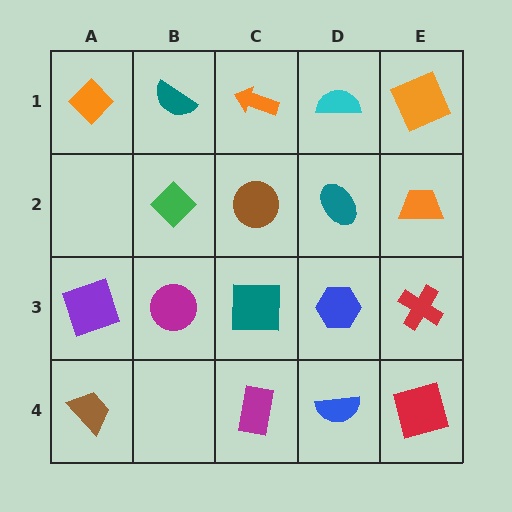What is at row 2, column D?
A teal ellipse.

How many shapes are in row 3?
5 shapes.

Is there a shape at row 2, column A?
No, that cell is empty.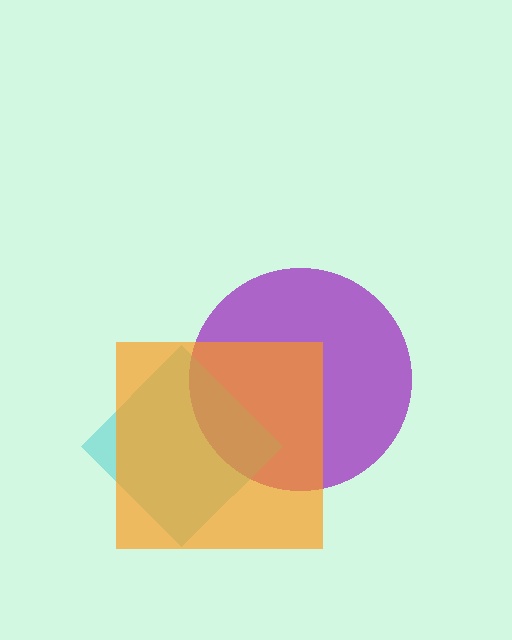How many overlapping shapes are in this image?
There are 3 overlapping shapes in the image.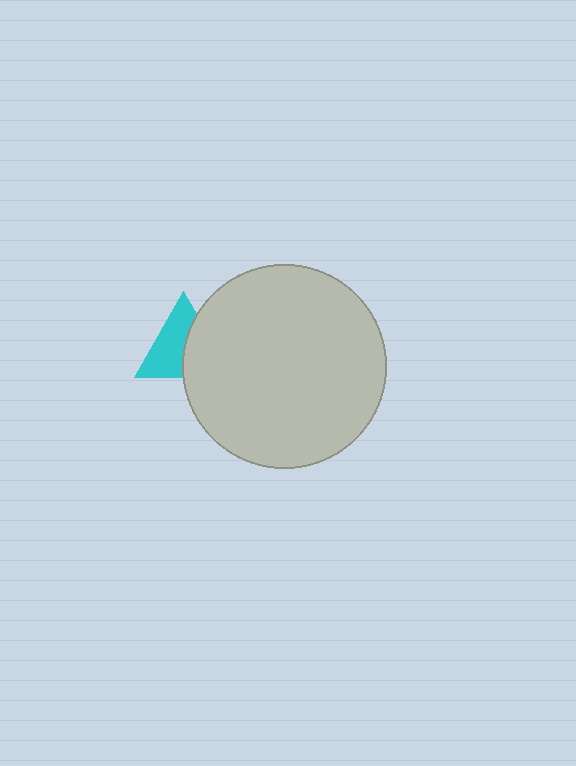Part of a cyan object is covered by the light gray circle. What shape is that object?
It is a triangle.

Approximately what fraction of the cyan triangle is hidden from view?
Roughly 44% of the cyan triangle is hidden behind the light gray circle.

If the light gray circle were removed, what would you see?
You would see the complete cyan triangle.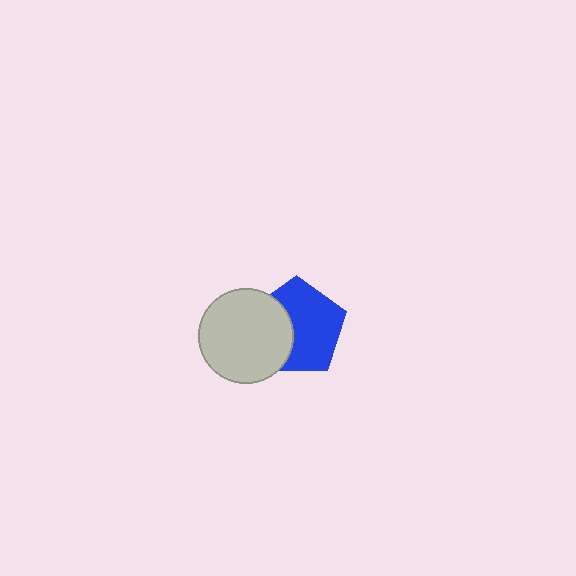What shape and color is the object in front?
The object in front is a light gray circle.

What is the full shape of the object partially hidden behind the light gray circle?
The partially hidden object is a blue pentagon.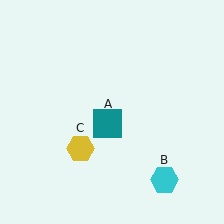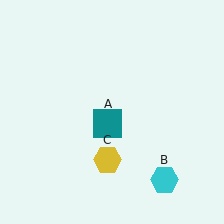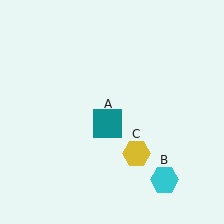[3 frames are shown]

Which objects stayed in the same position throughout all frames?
Teal square (object A) and cyan hexagon (object B) remained stationary.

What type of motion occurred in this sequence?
The yellow hexagon (object C) rotated counterclockwise around the center of the scene.